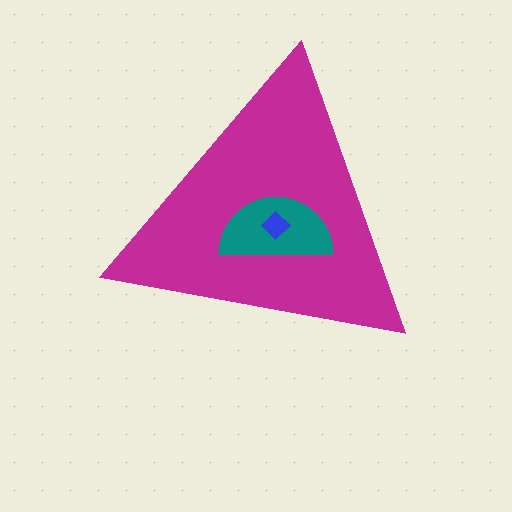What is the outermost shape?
The magenta triangle.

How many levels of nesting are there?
3.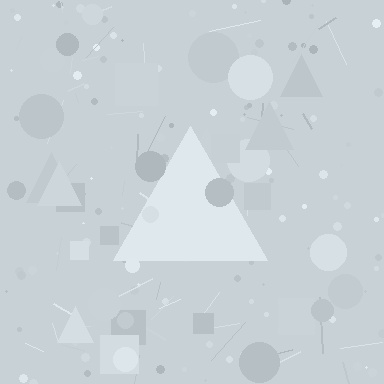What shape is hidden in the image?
A triangle is hidden in the image.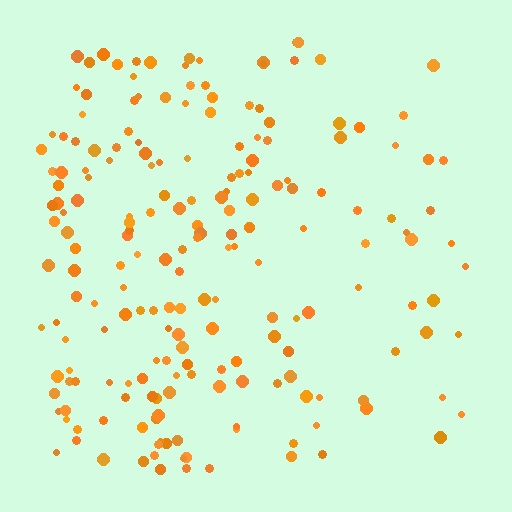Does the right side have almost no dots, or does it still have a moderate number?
Still a moderate number, just noticeably fewer than the left.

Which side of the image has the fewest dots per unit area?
The right.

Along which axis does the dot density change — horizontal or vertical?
Horizontal.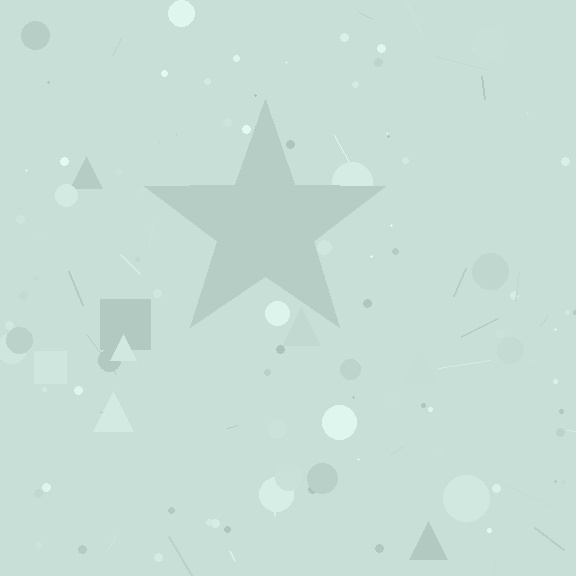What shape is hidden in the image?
A star is hidden in the image.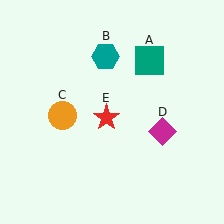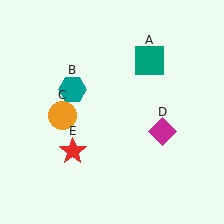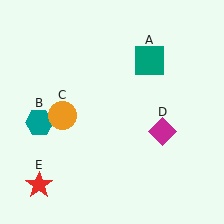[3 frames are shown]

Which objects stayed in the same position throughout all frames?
Teal square (object A) and orange circle (object C) and magenta diamond (object D) remained stationary.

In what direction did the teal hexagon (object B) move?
The teal hexagon (object B) moved down and to the left.